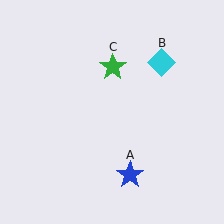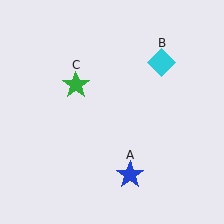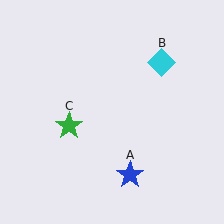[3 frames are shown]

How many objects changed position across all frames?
1 object changed position: green star (object C).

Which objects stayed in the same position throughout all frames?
Blue star (object A) and cyan diamond (object B) remained stationary.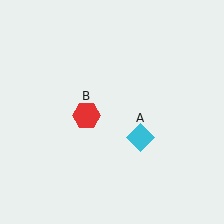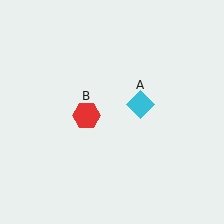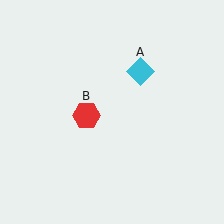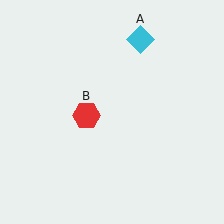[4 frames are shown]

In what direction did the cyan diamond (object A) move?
The cyan diamond (object A) moved up.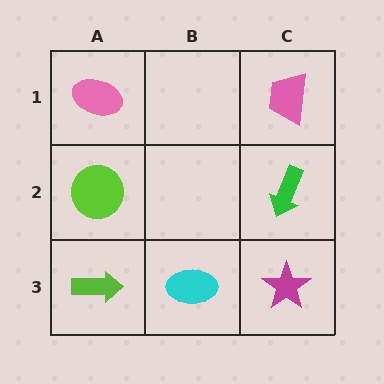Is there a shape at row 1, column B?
No, that cell is empty.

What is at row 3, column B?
A cyan ellipse.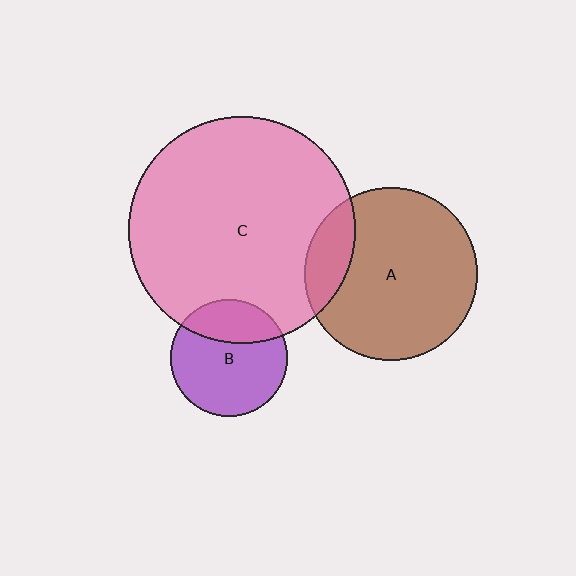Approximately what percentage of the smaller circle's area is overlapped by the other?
Approximately 15%.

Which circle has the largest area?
Circle C (pink).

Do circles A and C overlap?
Yes.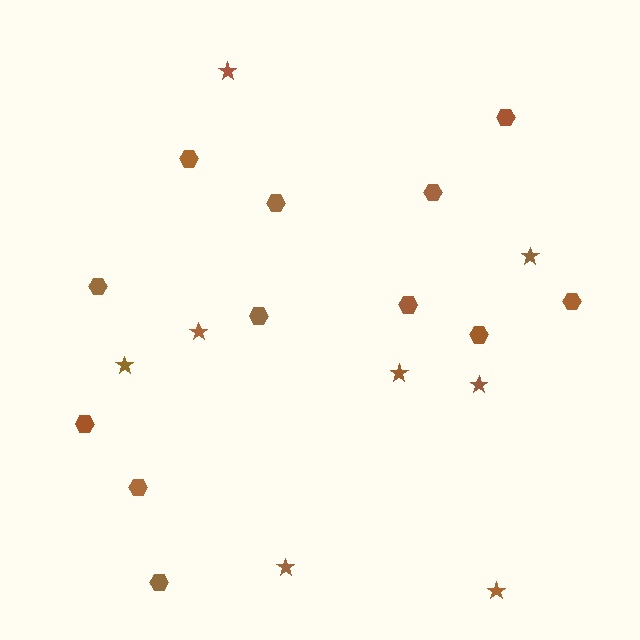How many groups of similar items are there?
There are 2 groups: one group of stars (8) and one group of hexagons (12).